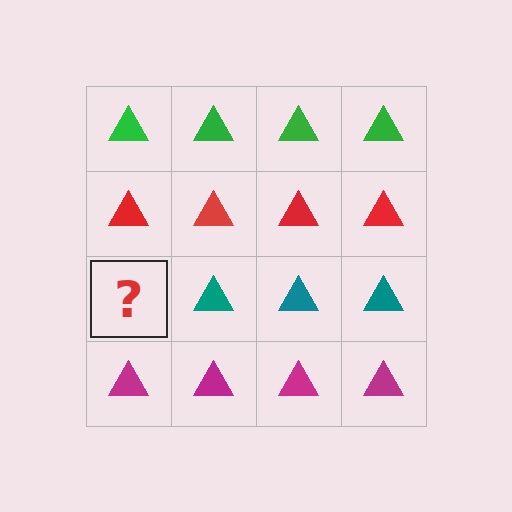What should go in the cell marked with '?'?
The missing cell should contain a teal triangle.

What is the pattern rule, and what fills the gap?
The rule is that each row has a consistent color. The gap should be filled with a teal triangle.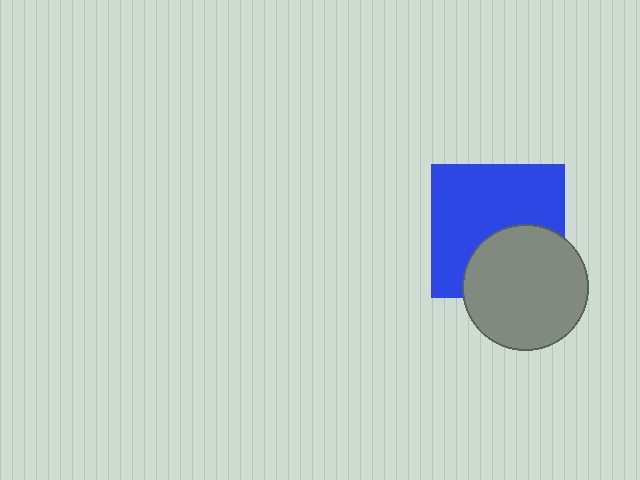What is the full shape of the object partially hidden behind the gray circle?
The partially hidden object is a blue square.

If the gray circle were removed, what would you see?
You would see the complete blue square.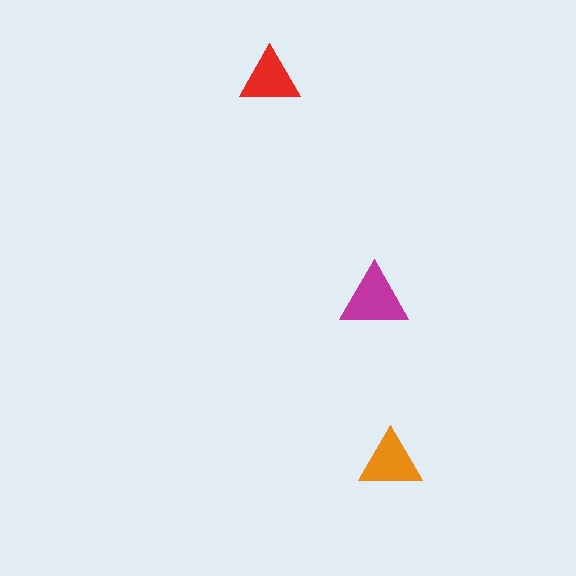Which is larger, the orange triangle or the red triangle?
The orange one.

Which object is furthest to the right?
The orange triangle is rightmost.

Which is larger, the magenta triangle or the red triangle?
The magenta one.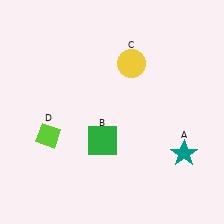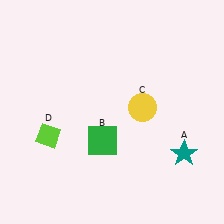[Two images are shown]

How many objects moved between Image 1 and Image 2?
1 object moved between the two images.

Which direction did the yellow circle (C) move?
The yellow circle (C) moved down.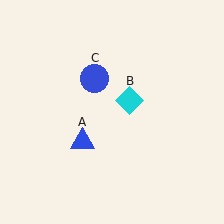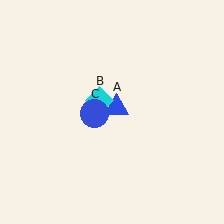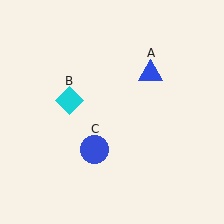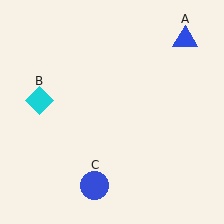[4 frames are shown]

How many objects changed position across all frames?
3 objects changed position: blue triangle (object A), cyan diamond (object B), blue circle (object C).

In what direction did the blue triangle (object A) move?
The blue triangle (object A) moved up and to the right.